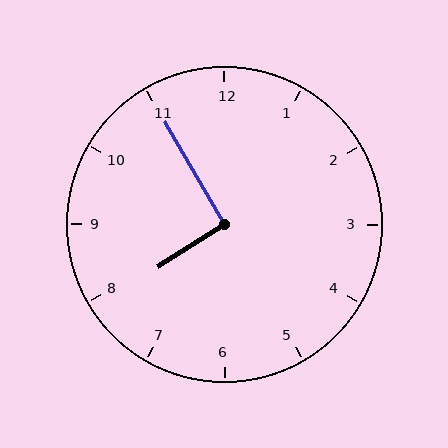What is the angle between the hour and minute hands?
Approximately 92 degrees.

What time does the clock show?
7:55.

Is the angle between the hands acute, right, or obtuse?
It is right.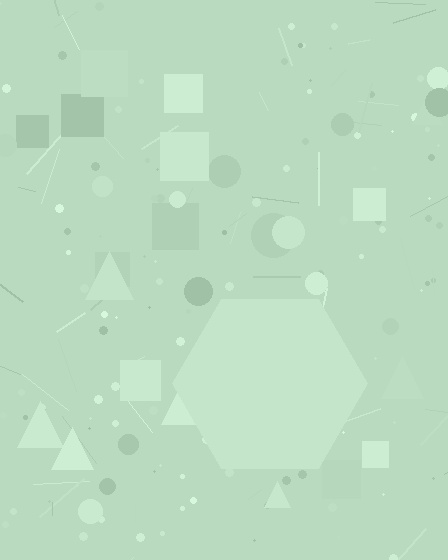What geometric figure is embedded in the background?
A hexagon is embedded in the background.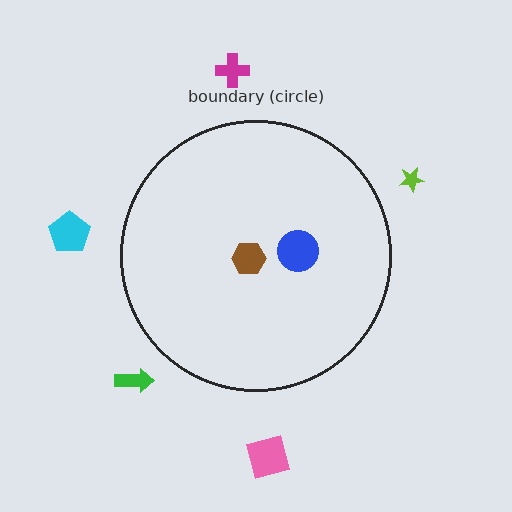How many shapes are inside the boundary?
2 inside, 5 outside.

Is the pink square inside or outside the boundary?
Outside.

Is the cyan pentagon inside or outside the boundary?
Outside.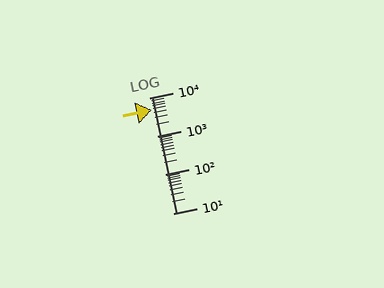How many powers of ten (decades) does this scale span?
The scale spans 3 decades, from 10 to 10000.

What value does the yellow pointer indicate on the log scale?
The pointer indicates approximately 4700.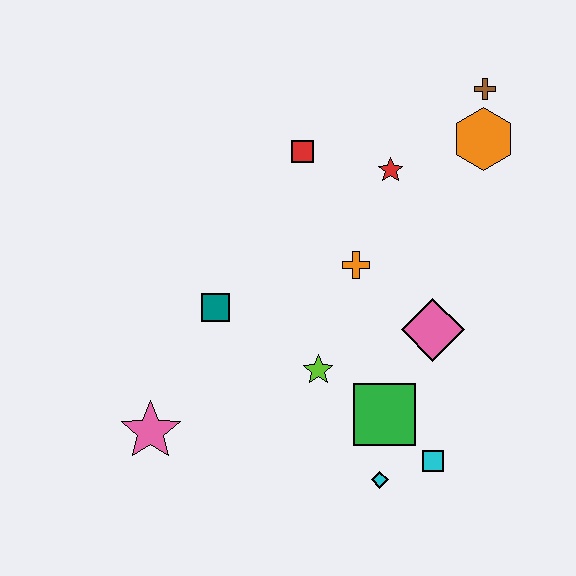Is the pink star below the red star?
Yes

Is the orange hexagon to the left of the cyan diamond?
No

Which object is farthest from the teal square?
The brown cross is farthest from the teal square.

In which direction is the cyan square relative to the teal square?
The cyan square is to the right of the teal square.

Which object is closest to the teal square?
The lime star is closest to the teal square.